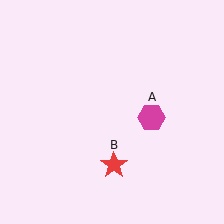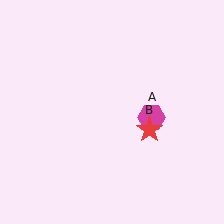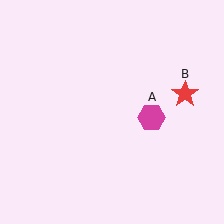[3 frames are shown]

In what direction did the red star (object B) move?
The red star (object B) moved up and to the right.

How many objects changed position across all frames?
1 object changed position: red star (object B).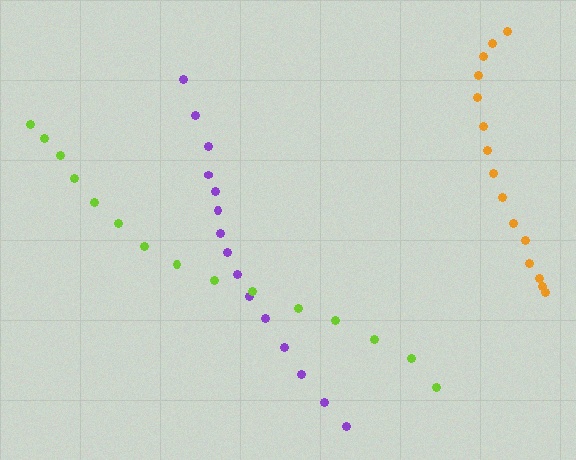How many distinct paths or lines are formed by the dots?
There are 3 distinct paths.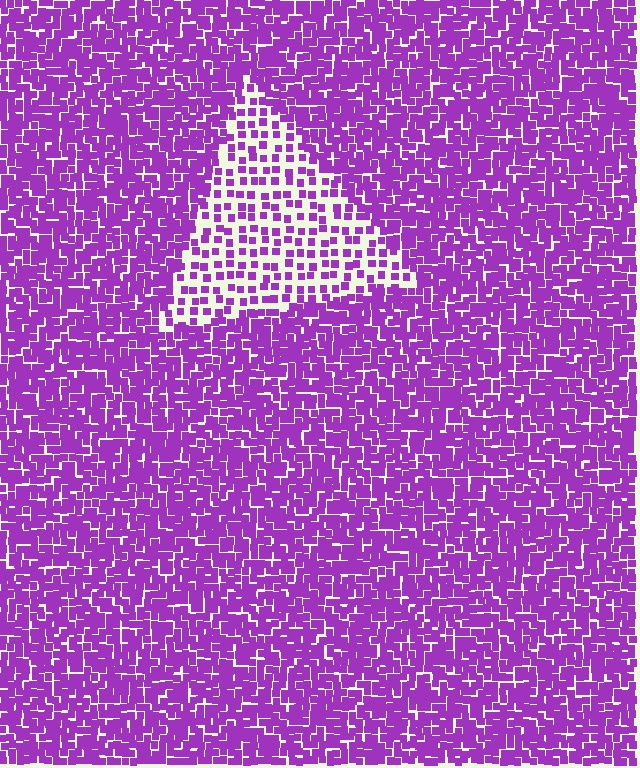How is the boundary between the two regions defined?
The boundary is defined by a change in element density (approximately 2.4x ratio). All elements are the same color, size, and shape.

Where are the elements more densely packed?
The elements are more densely packed outside the triangle boundary.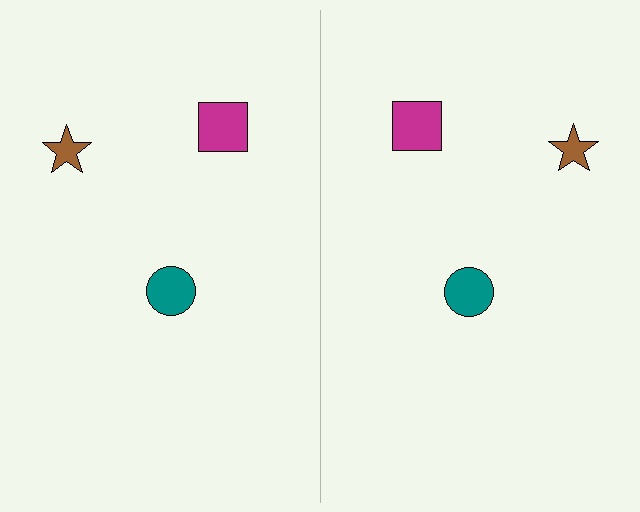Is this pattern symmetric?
Yes, this pattern has bilateral (reflection) symmetry.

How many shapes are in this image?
There are 6 shapes in this image.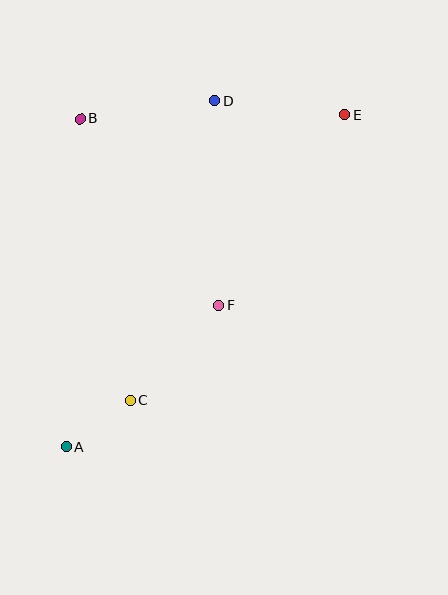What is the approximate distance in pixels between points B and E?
The distance between B and E is approximately 265 pixels.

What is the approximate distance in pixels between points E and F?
The distance between E and F is approximately 228 pixels.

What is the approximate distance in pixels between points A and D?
The distance between A and D is approximately 376 pixels.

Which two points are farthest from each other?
Points A and E are farthest from each other.